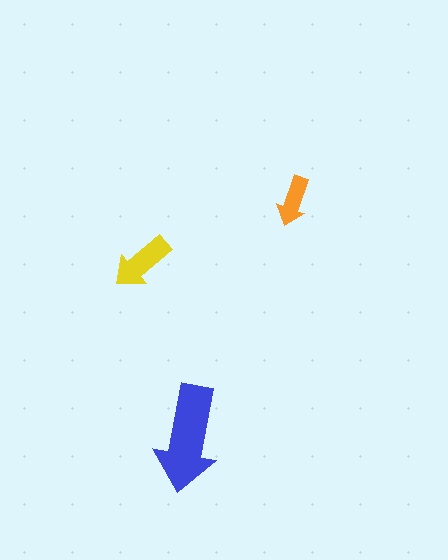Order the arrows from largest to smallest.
the blue one, the yellow one, the orange one.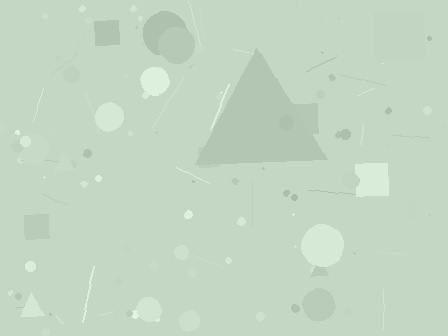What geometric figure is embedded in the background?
A triangle is embedded in the background.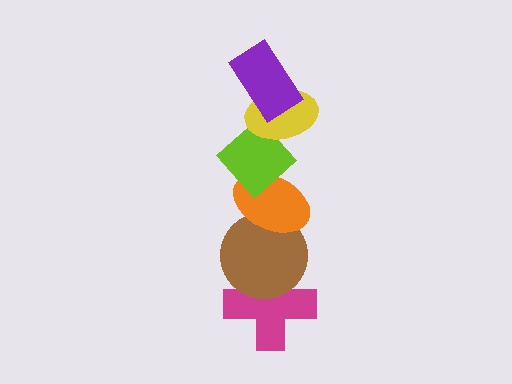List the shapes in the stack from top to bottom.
From top to bottom: the purple rectangle, the yellow ellipse, the lime diamond, the orange ellipse, the brown circle, the magenta cross.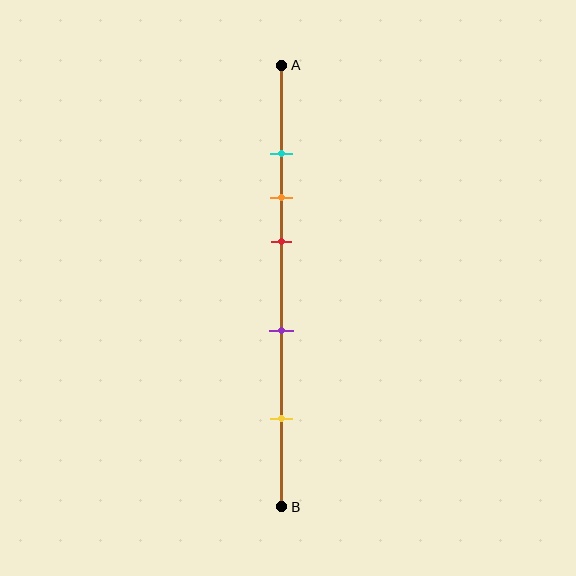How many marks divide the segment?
There are 5 marks dividing the segment.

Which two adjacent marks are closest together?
The cyan and orange marks are the closest adjacent pair.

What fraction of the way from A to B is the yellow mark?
The yellow mark is approximately 80% (0.8) of the way from A to B.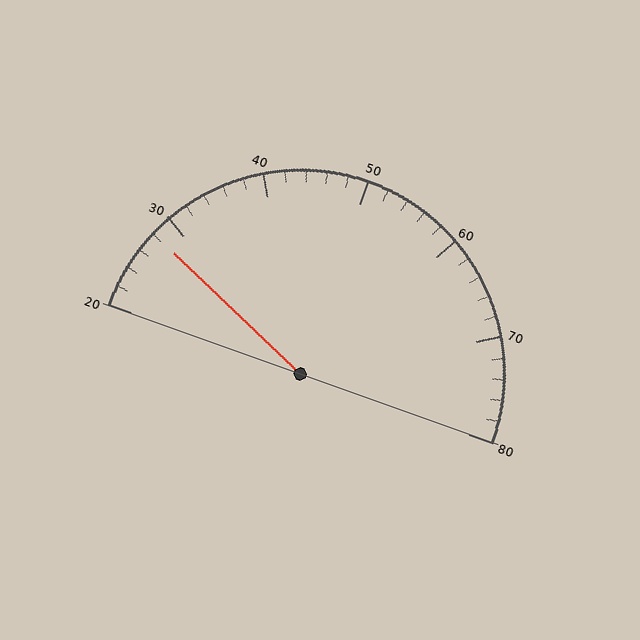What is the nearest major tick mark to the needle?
The nearest major tick mark is 30.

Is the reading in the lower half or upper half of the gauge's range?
The reading is in the lower half of the range (20 to 80).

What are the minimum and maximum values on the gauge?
The gauge ranges from 20 to 80.